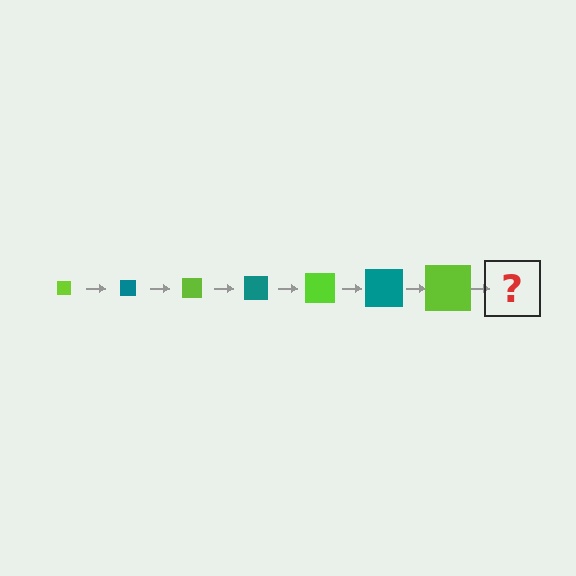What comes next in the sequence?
The next element should be a teal square, larger than the previous one.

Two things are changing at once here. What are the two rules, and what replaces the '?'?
The two rules are that the square grows larger each step and the color cycles through lime and teal. The '?' should be a teal square, larger than the previous one.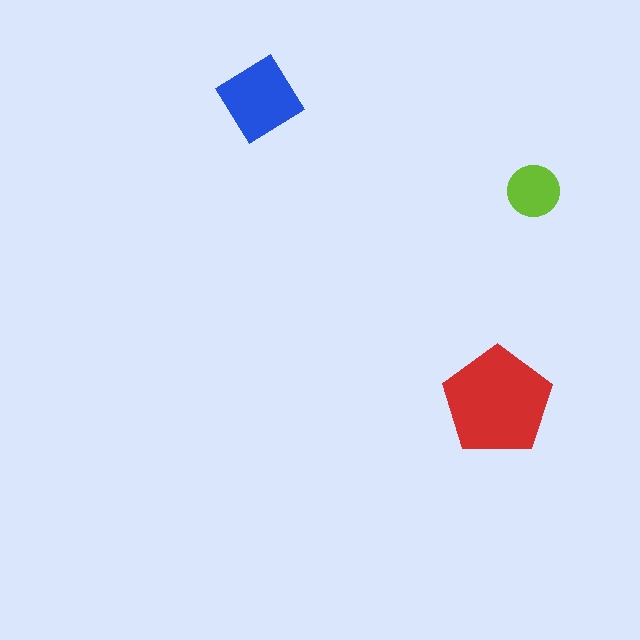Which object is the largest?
The red pentagon.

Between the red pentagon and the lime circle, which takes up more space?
The red pentagon.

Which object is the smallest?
The lime circle.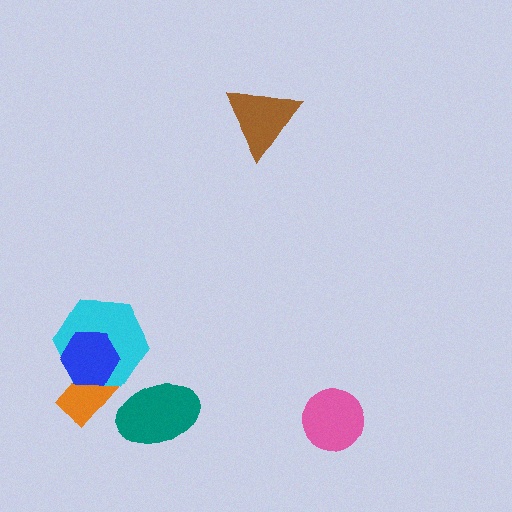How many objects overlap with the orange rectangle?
2 objects overlap with the orange rectangle.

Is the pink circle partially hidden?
No, no other shape covers it.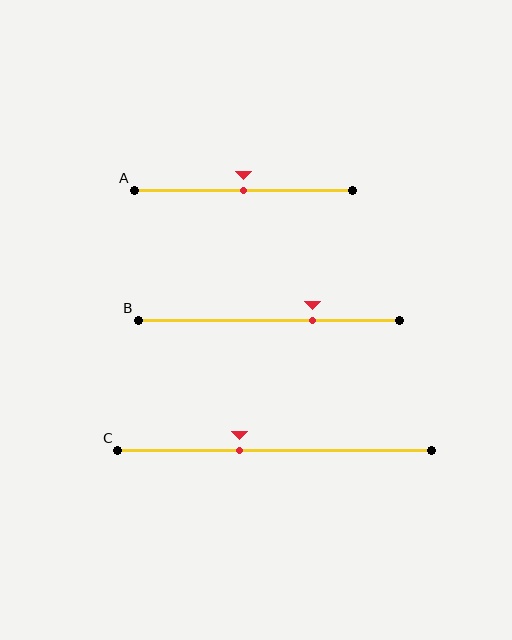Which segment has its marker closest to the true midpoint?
Segment A has its marker closest to the true midpoint.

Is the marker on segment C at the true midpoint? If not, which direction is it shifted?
No, the marker on segment C is shifted to the left by about 11% of the segment length.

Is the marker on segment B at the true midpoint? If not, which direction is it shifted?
No, the marker on segment B is shifted to the right by about 17% of the segment length.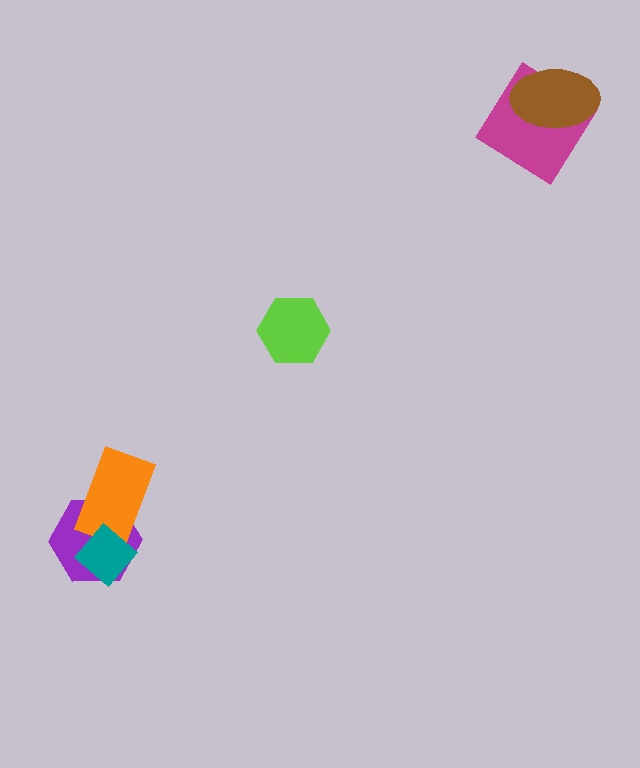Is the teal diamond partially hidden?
No, no other shape covers it.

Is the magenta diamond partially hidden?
Yes, it is partially covered by another shape.